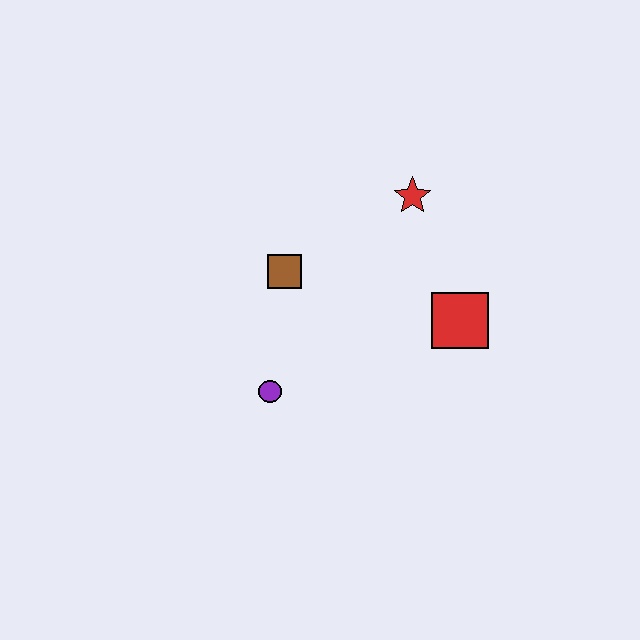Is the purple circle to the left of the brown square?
Yes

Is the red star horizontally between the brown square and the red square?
Yes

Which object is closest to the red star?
The red square is closest to the red star.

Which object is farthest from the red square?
The purple circle is farthest from the red square.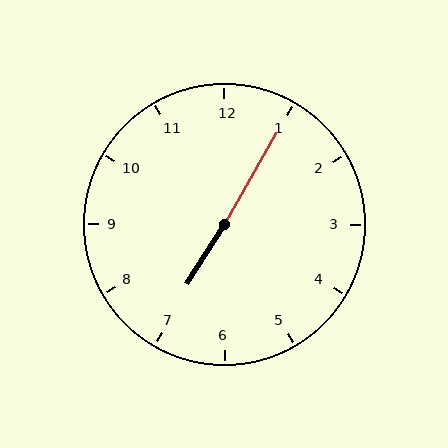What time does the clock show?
7:05.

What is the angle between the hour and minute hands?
Approximately 178 degrees.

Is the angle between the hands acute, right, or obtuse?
It is obtuse.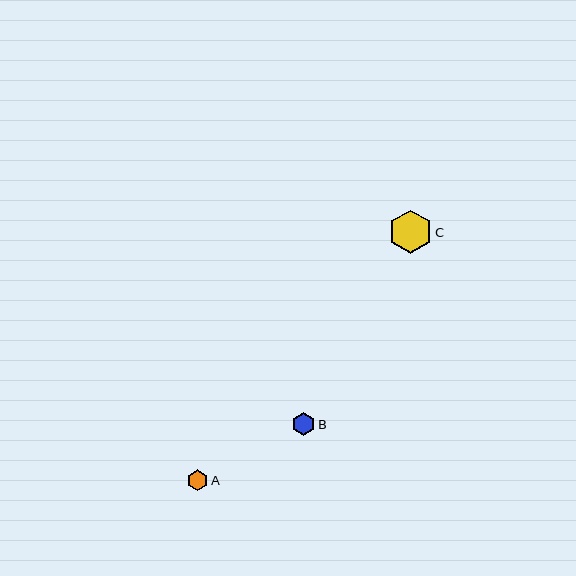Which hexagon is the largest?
Hexagon C is the largest with a size of approximately 43 pixels.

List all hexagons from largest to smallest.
From largest to smallest: C, B, A.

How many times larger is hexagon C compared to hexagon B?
Hexagon C is approximately 1.9 times the size of hexagon B.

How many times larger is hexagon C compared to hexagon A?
Hexagon C is approximately 2.1 times the size of hexagon A.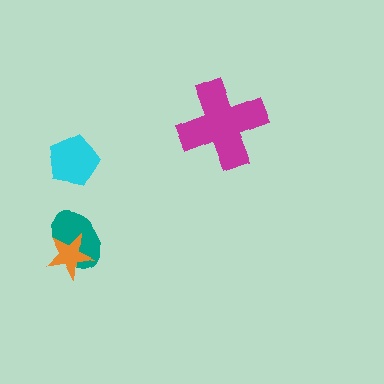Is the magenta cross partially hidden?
No, no other shape covers it.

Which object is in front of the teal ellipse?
The orange star is in front of the teal ellipse.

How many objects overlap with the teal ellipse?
1 object overlaps with the teal ellipse.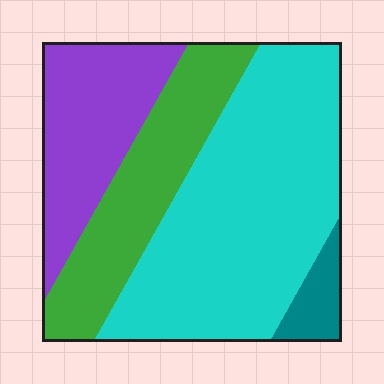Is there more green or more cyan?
Cyan.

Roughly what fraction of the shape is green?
Green takes up about one quarter (1/4) of the shape.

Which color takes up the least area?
Teal, at roughly 5%.